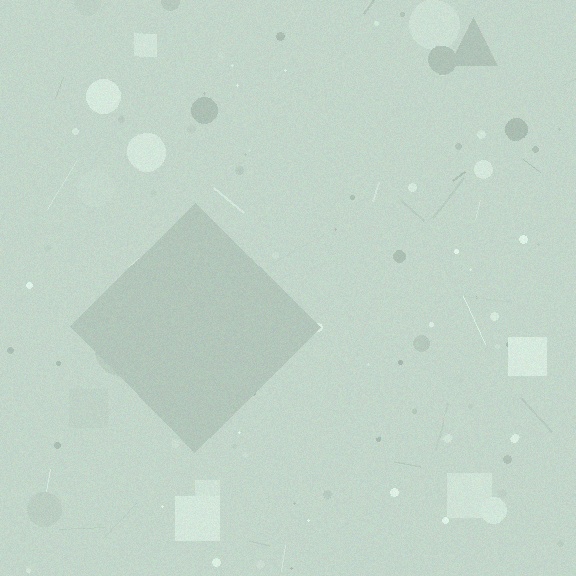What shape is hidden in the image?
A diamond is hidden in the image.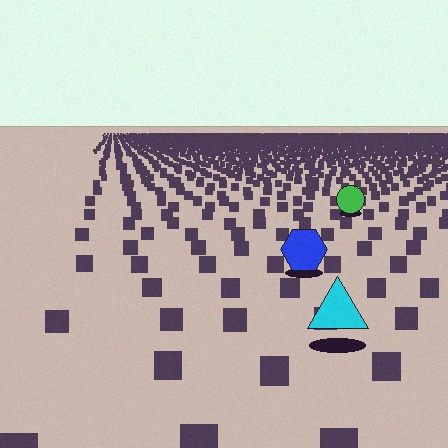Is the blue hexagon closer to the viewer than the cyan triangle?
No. The cyan triangle is closer — you can tell from the texture gradient: the ground texture is coarser near it.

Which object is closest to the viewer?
The cyan triangle is closest. The texture marks near it are larger and more spread out.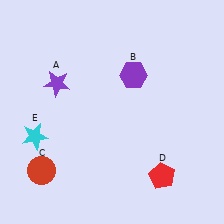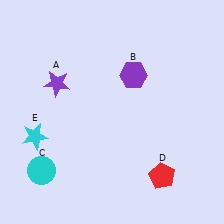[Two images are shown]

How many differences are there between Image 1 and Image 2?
There is 1 difference between the two images.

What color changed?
The circle (C) changed from red in Image 1 to cyan in Image 2.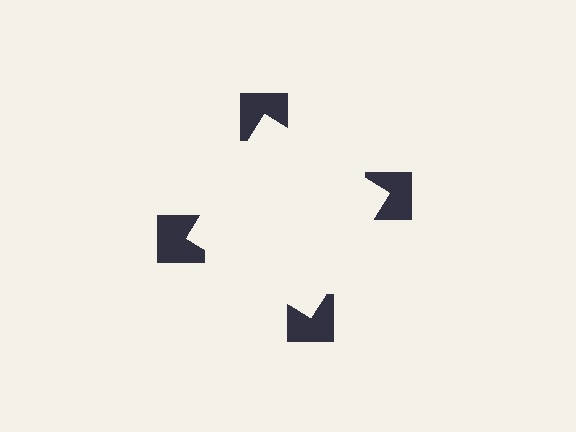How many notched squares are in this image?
There are 4 — one at each vertex of the illusory square.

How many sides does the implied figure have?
4 sides.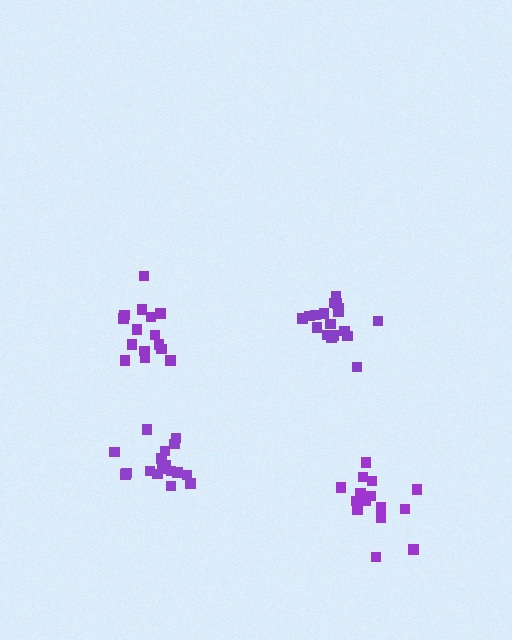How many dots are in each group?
Group 1: 18 dots, Group 2: 15 dots, Group 3: 17 dots, Group 4: 15 dots (65 total).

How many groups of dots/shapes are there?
There are 4 groups.